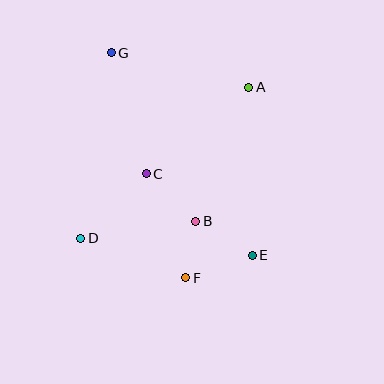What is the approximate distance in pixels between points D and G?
The distance between D and G is approximately 188 pixels.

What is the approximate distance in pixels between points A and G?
The distance between A and G is approximately 142 pixels.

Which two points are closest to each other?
Points B and F are closest to each other.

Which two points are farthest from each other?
Points E and G are farthest from each other.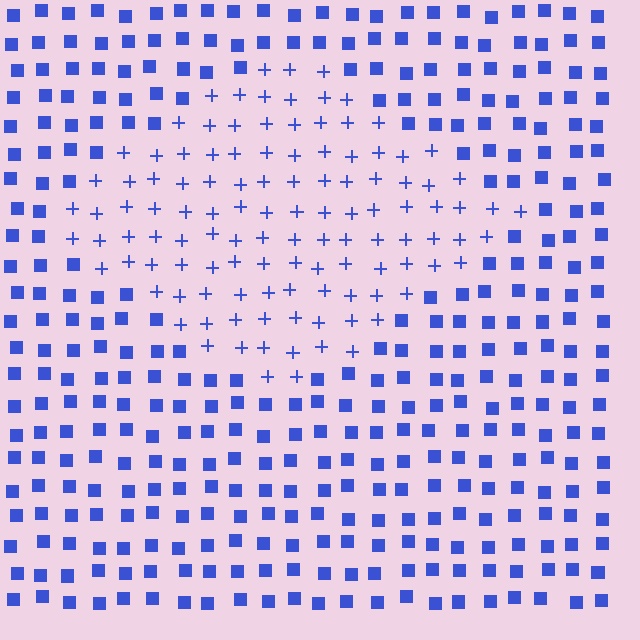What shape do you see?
I see a diamond.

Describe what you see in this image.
The image is filled with small blue elements arranged in a uniform grid. A diamond-shaped region contains plus signs, while the surrounding area contains squares. The boundary is defined purely by the change in element shape.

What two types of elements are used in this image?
The image uses plus signs inside the diamond region and squares outside it.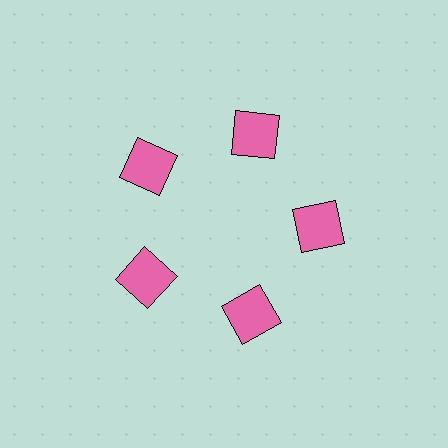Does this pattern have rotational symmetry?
Yes, this pattern has 5-fold rotational symmetry. It looks the same after rotating 72 degrees around the center.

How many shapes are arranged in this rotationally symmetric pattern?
There are 5 shapes, arranged in 5 groups of 1.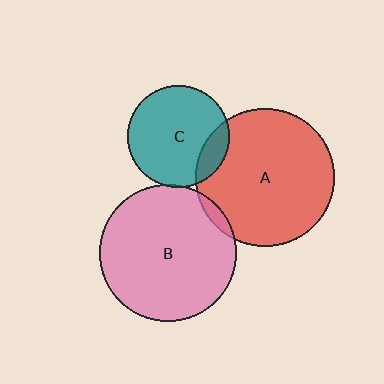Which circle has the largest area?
Circle A (red).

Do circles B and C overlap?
Yes.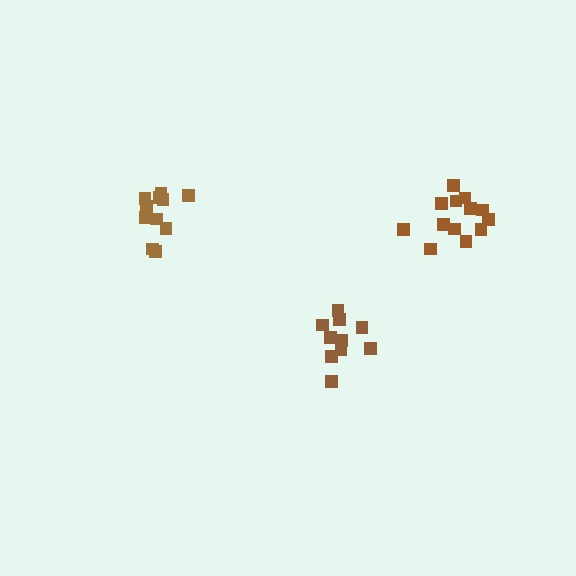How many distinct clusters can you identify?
There are 3 distinct clusters.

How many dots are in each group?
Group 1: 10 dots, Group 2: 11 dots, Group 3: 13 dots (34 total).